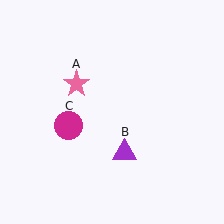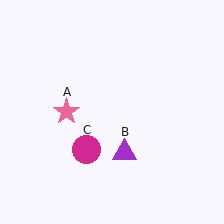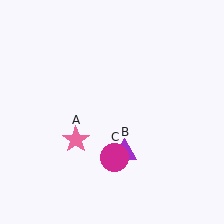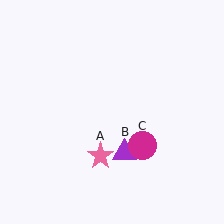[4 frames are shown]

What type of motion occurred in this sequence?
The pink star (object A), magenta circle (object C) rotated counterclockwise around the center of the scene.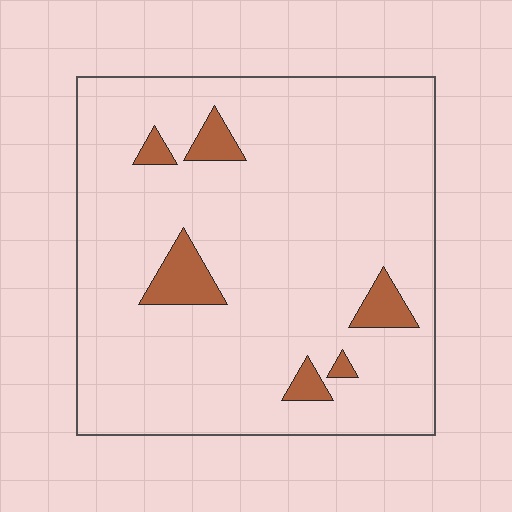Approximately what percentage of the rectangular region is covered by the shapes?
Approximately 10%.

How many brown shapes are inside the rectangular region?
6.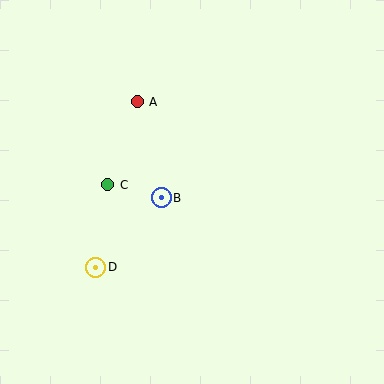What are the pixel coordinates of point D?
Point D is at (96, 267).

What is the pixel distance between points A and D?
The distance between A and D is 171 pixels.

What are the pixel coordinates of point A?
Point A is at (137, 102).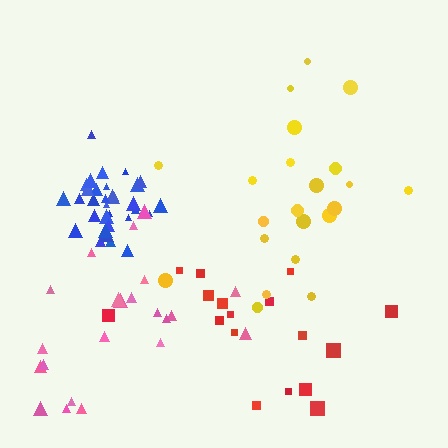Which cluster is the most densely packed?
Blue.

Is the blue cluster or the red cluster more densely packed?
Blue.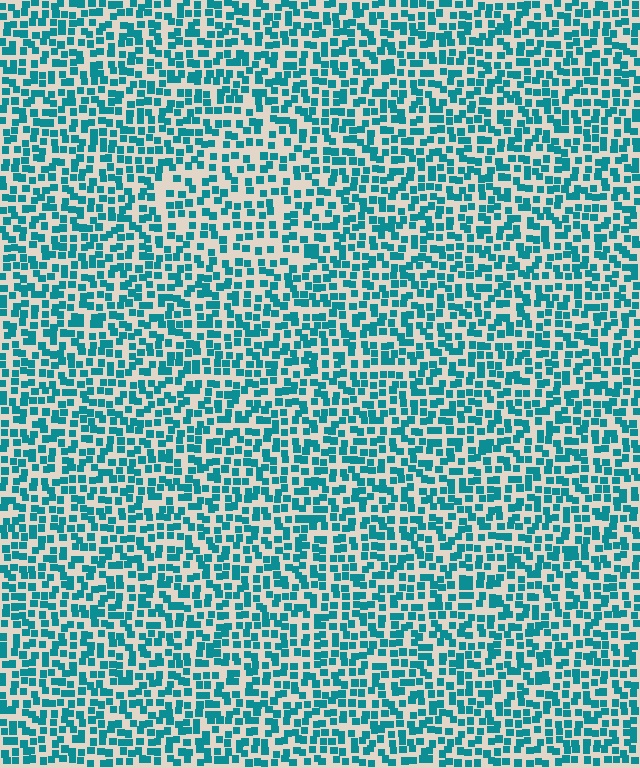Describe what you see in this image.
The image contains small teal elements arranged at two different densities. A diamond-shaped region is visible where the elements are less densely packed than the surrounding area.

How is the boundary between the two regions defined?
The boundary is defined by a change in element density (approximately 1.4x ratio). All elements are the same color, size, and shape.